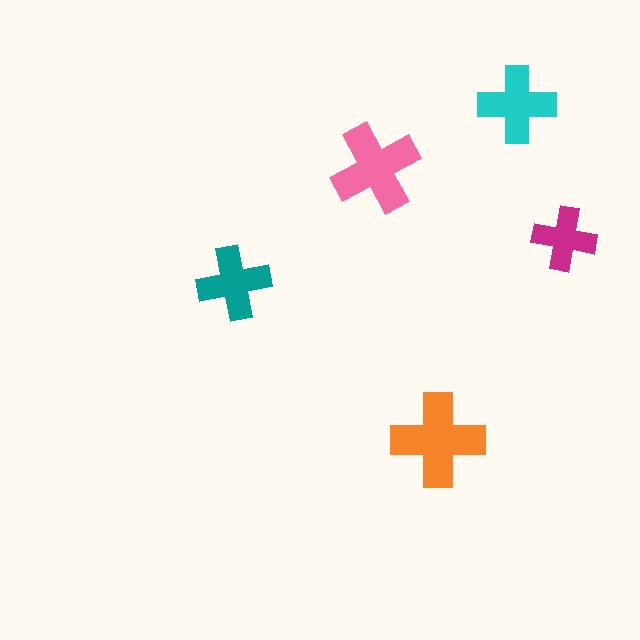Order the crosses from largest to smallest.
the orange one, the pink one, the cyan one, the teal one, the magenta one.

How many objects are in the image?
There are 5 objects in the image.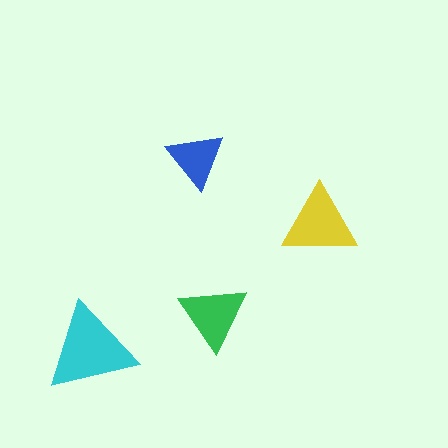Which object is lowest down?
The cyan triangle is bottommost.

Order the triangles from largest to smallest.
the cyan one, the yellow one, the green one, the blue one.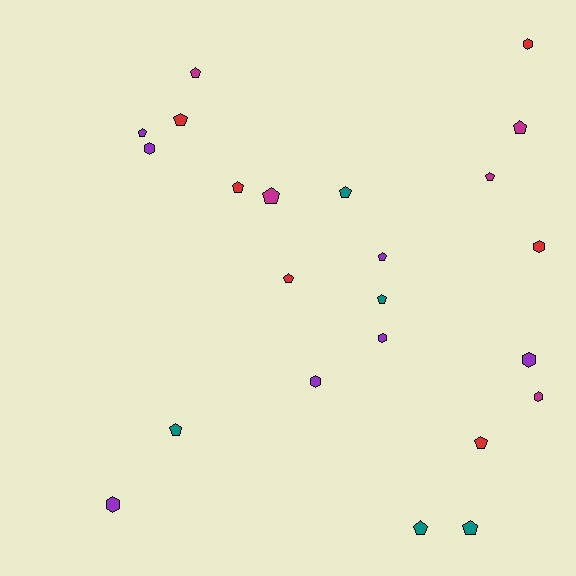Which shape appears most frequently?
Pentagon, with 15 objects.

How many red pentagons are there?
There are 4 red pentagons.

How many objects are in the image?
There are 23 objects.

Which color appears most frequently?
Purple, with 7 objects.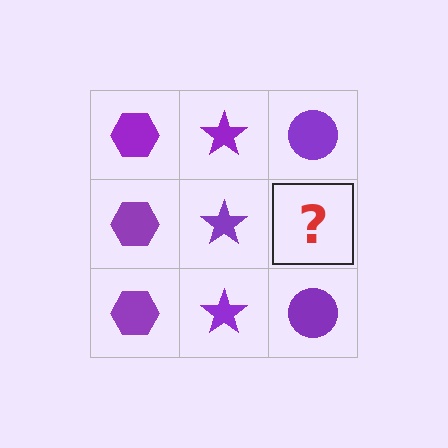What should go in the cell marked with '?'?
The missing cell should contain a purple circle.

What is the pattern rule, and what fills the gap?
The rule is that each column has a consistent shape. The gap should be filled with a purple circle.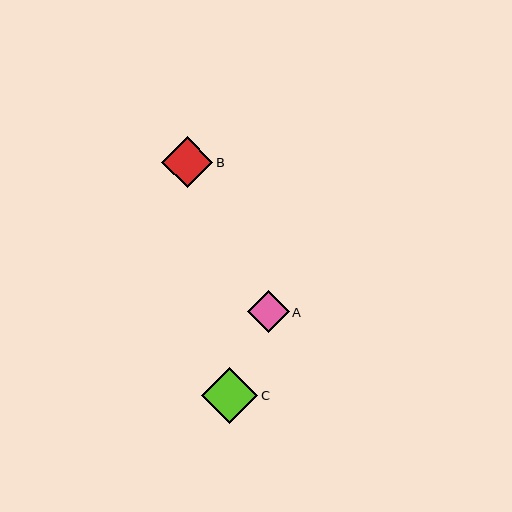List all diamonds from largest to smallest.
From largest to smallest: C, B, A.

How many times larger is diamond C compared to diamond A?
Diamond C is approximately 1.3 times the size of diamond A.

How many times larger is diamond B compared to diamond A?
Diamond B is approximately 1.2 times the size of diamond A.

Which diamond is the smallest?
Diamond A is the smallest with a size of approximately 42 pixels.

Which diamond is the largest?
Diamond C is the largest with a size of approximately 56 pixels.